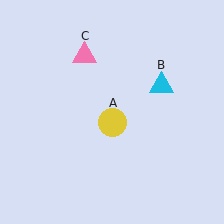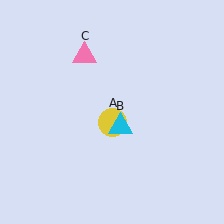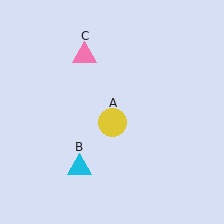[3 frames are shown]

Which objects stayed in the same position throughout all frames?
Yellow circle (object A) and pink triangle (object C) remained stationary.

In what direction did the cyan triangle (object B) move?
The cyan triangle (object B) moved down and to the left.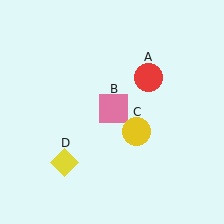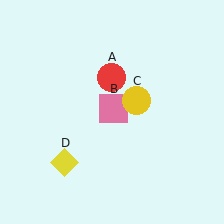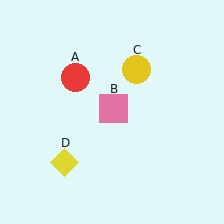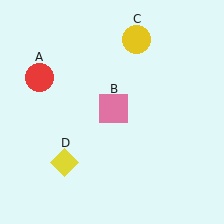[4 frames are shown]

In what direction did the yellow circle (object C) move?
The yellow circle (object C) moved up.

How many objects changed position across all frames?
2 objects changed position: red circle (object A), yellow circle (object C).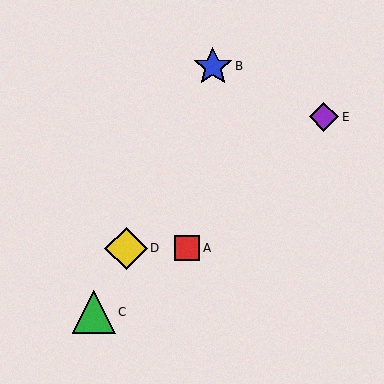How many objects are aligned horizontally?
2 objects (A, D) are aligned horizontally.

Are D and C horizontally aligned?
No, D is at y≈248 and C is at y≈312.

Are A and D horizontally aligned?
Yes, both are at y≈248.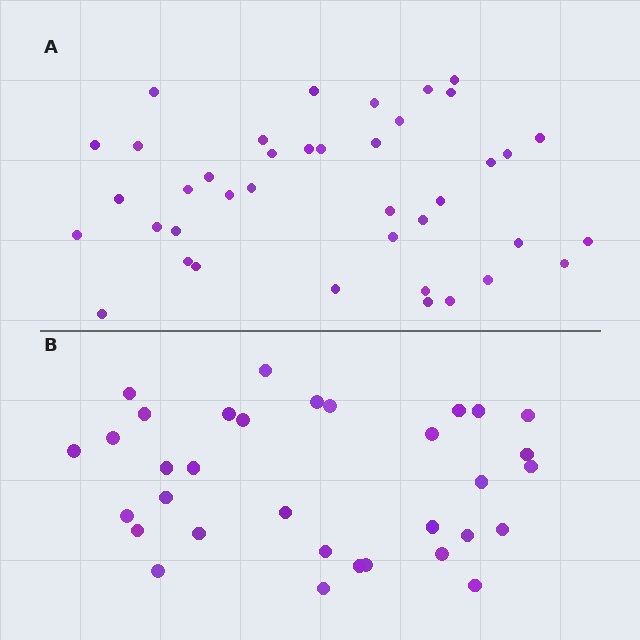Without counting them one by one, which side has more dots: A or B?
Region A (the top region) has more dots.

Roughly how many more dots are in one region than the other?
Region A has roughly 8 or so more dots than region B.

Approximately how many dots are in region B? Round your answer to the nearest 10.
About 30 dots. (The exact count is 33, which rounds to 30.)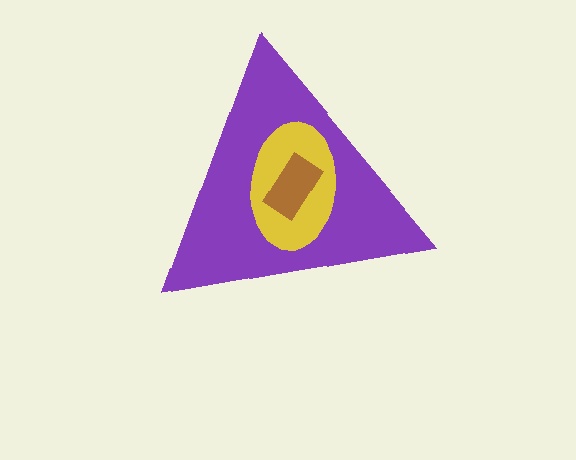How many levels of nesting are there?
3.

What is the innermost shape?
The brown rectangle.